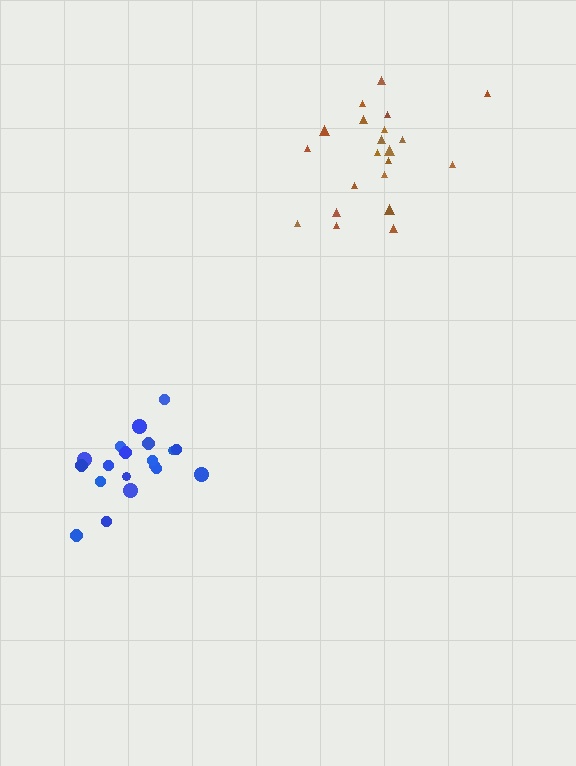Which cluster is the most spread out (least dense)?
Brown.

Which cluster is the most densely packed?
Blue.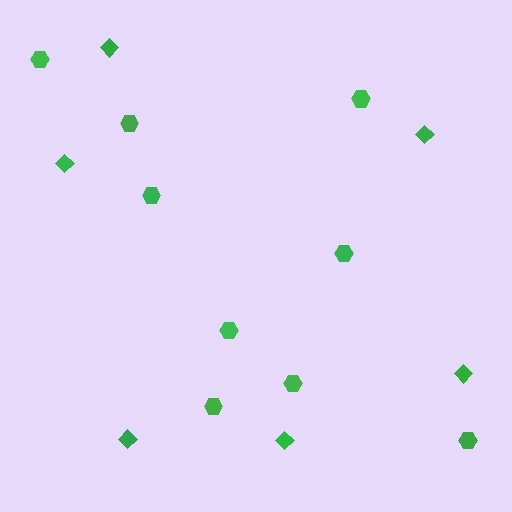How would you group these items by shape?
There are 2 groups: one group of diamonds (6) and one group of hexagons (9).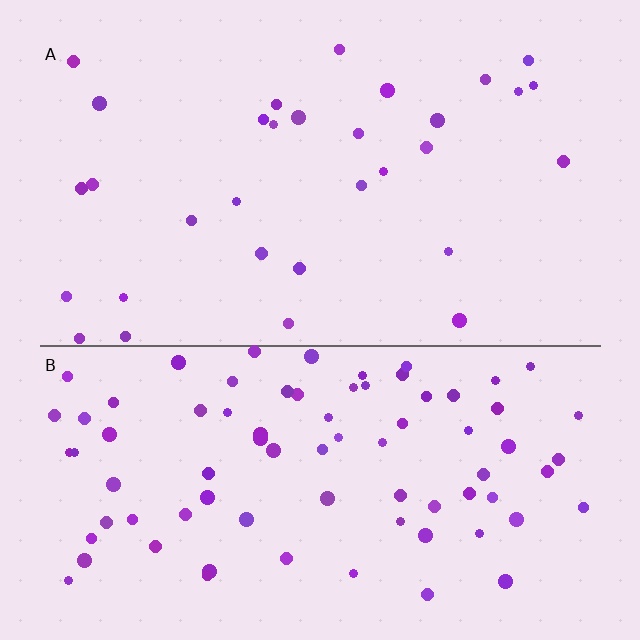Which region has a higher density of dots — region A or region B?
B (the bottom).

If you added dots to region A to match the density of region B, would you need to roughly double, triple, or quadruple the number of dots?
Approximately triple.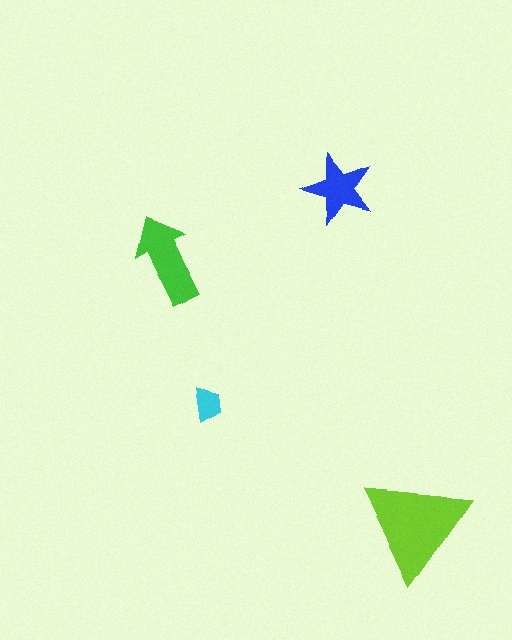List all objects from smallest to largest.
The cyan trapezoid, the blue star, the green arrow, the lime triangle.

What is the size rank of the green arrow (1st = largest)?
2nd.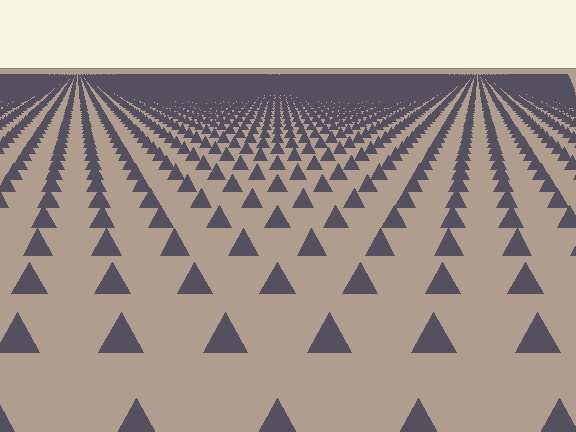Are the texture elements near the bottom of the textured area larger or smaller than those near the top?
Larger. Near the bottom, elements are closer to the viewer and appear at a bigger on-screen size.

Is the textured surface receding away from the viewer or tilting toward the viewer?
The surface is receding away from the viewer. Texture elements get smaller and denser toward the top.